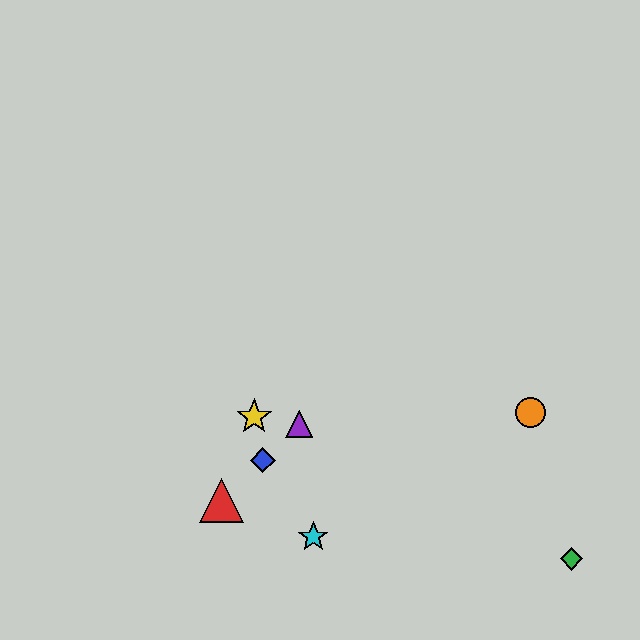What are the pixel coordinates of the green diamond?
The green diamond is at (572, 559).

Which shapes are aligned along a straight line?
The red triangle, the blue diamond, the purple triangle are aligned along a straight line.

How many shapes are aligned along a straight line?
3 shapes (the red triangle, the blue diamond, the purple triangle) are aligned along a straight line.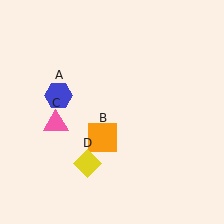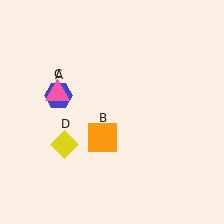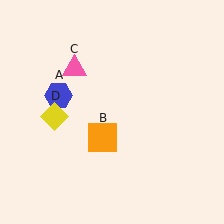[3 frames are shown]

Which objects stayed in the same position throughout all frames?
Blue hexagon (object A) and orange square (object B) remained stationary.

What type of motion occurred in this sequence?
The pink triangle (object C), yellow diamond (object D) rotated clockwise around the center of the scene.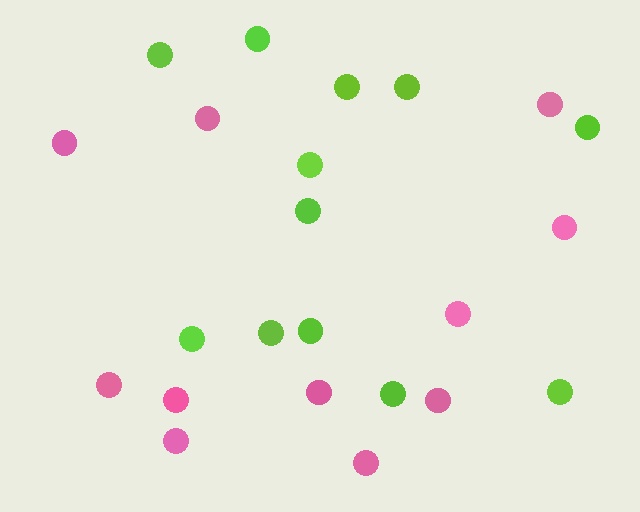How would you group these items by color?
There are 2 groups: one group of lime circles (12) and one group of pink circles (11).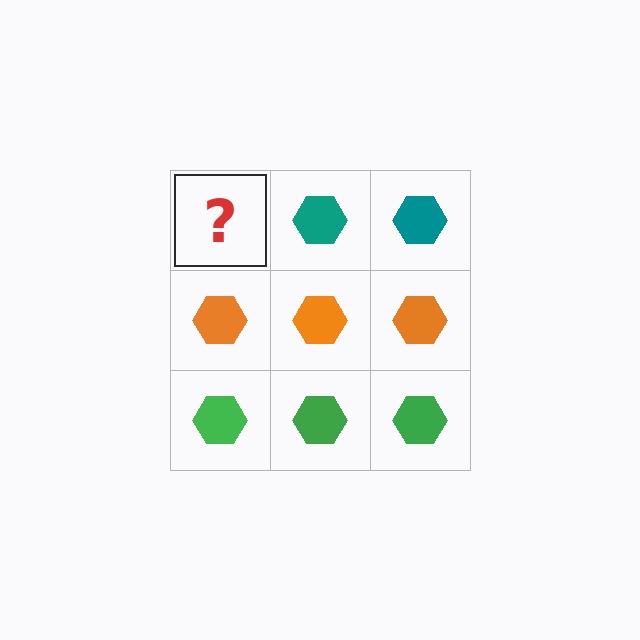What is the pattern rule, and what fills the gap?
The rule is that each row has a consistent color. The gap should be filled with a teal hexagon.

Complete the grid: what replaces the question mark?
The question mark should be replaced with a teal hexagon.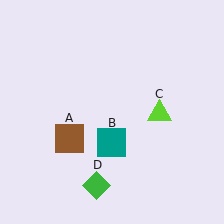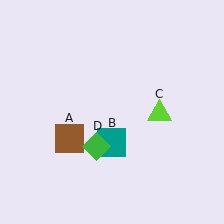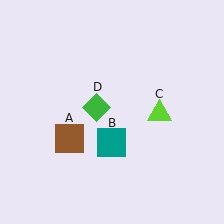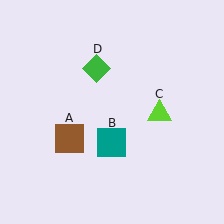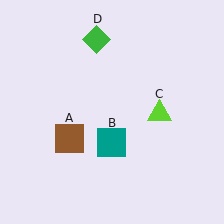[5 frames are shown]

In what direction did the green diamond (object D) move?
The green diamond (object D) moved up.